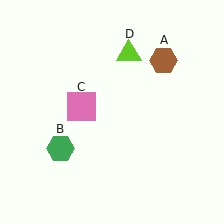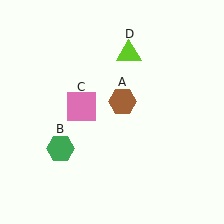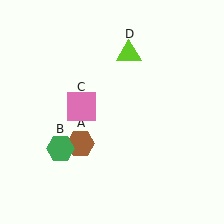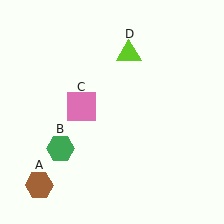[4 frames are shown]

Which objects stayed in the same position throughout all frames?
Green hexagon (object B) and pink square (object C) and lime triangle (object D) remained stationary.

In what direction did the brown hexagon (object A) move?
The brown hexagon (object A) moved down and to the left.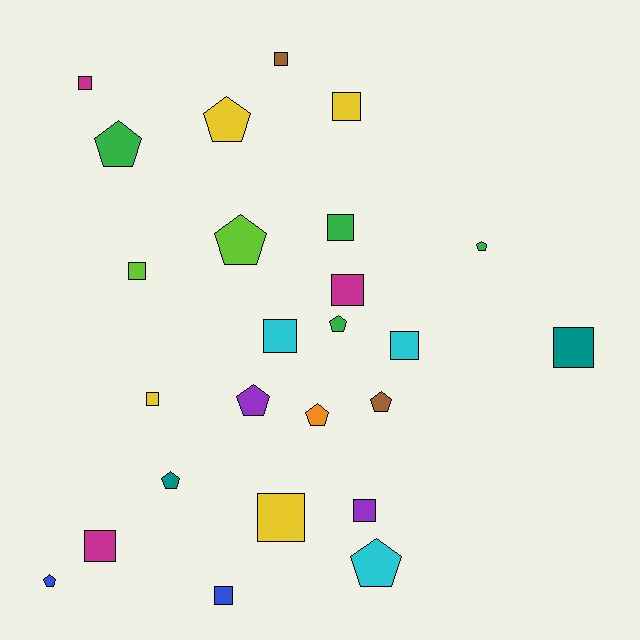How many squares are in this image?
There are 14 squares.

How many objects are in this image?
There are 25 objects.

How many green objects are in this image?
There are 4 green objects.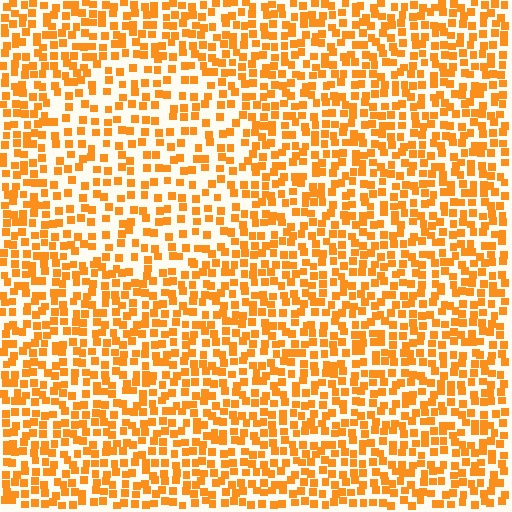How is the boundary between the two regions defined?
The boundary is defined by a change in element density (approximately 1.6x ratio). All elements are the same color, size, and shape.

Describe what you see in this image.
The image contains small orange elements arranged at two different densities. A circle-shaped region is visible where the elements are less densely packed than the surrounding area.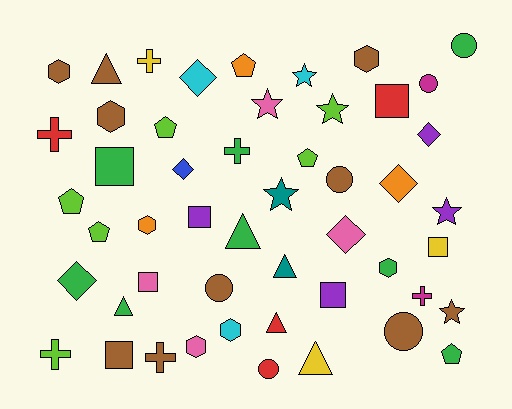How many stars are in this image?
There are 6 stars.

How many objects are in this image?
There are 50 objects.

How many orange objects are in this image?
There are 3 orange objects.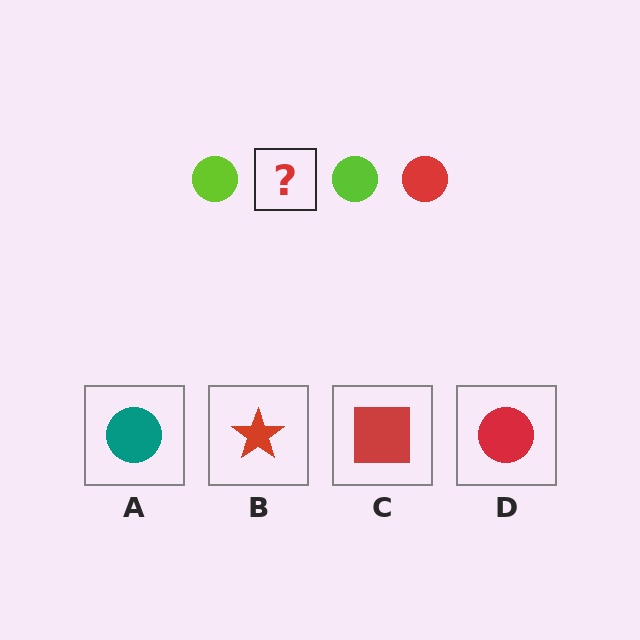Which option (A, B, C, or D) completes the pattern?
D.